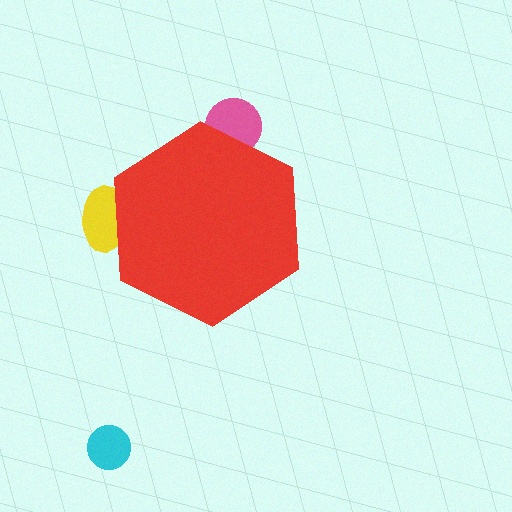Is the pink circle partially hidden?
Yes, the pink circle is partially hidden behind the red hexagon.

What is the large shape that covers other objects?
A red hexagon.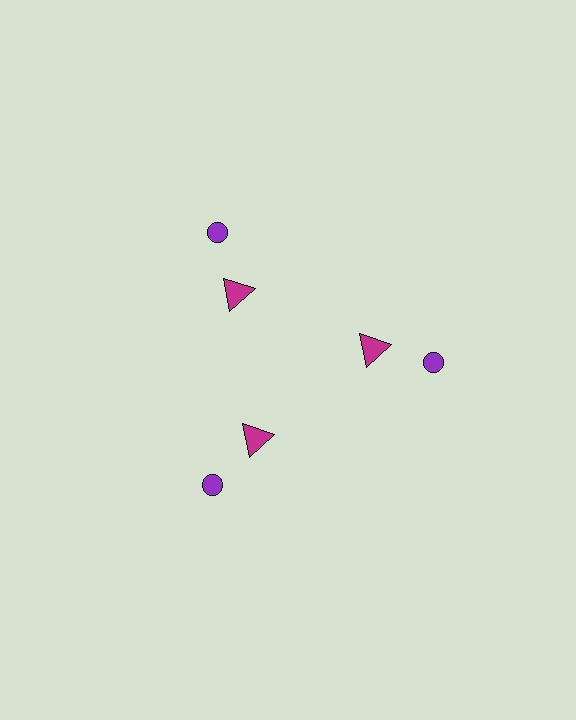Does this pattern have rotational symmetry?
Yes, this pattern has 3-fold rotational symmetry. It looks the same after rotating 120 degrees around the center.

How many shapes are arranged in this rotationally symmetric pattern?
There are 6 shapes, arranged in 3 groups of 2.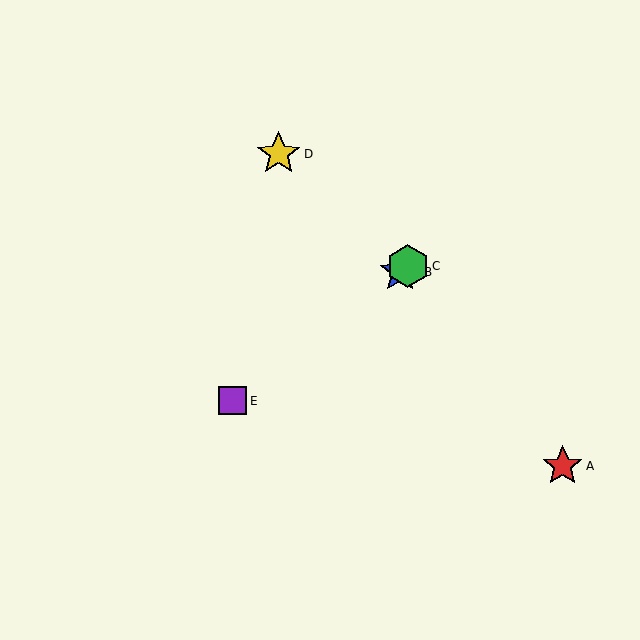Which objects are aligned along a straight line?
Objects B, C, E are aligned along a straight line.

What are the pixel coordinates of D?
Object D is at (279, 154).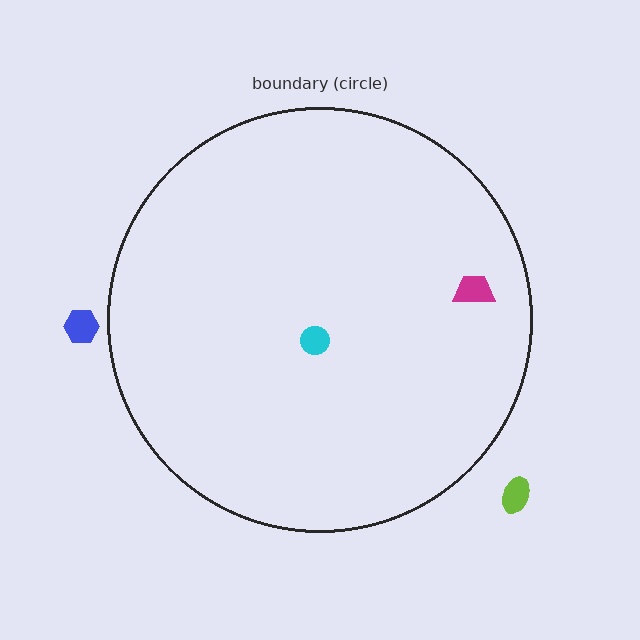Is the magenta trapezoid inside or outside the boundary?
Inside.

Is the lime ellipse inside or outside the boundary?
Outside.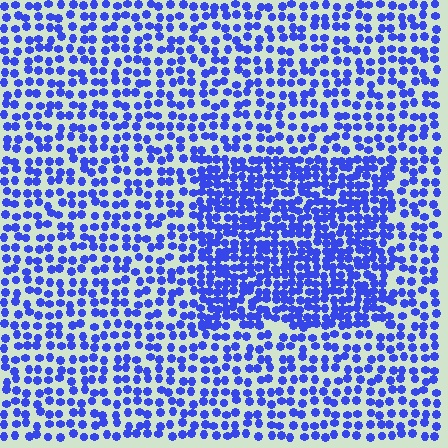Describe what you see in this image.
The image contains small blue elements arranged at two different densities. A rectangle-shaped region is visible where the elements are more densely packed than the surrounding area.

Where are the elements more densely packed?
The elements are more densely packed inside the rectangle boundary.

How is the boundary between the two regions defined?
The boundary is defined by a change in element density (approximately 1.8x ratio). All elements are the same color, size, and shape.